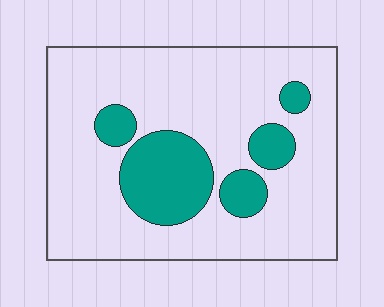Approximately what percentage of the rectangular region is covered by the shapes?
Approximately 20%.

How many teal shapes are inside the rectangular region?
5.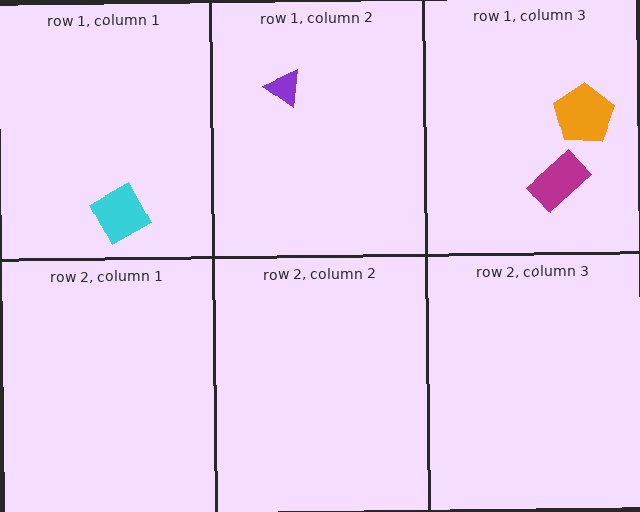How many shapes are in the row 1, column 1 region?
1.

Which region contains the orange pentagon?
The row 1, column 3 region.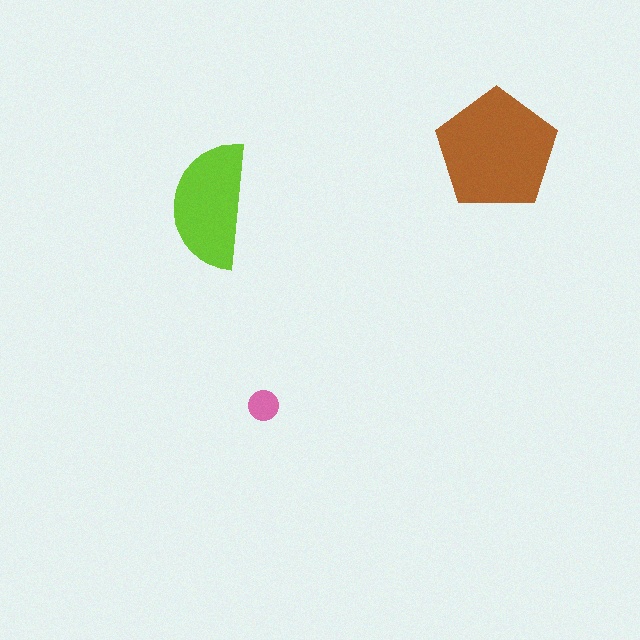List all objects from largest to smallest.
The brown pentagon, the lime semicircle, the pink circle.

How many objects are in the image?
There are 3 objects in the image.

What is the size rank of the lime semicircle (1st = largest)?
2nd.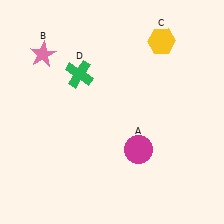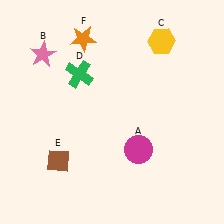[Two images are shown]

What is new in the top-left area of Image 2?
An orange star (F) was added in the top-left area of Image 2.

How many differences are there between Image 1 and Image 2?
There are 2 differences between the two images.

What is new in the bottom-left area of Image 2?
A brown diamond (E) was added in the bottom-left area of Image 2.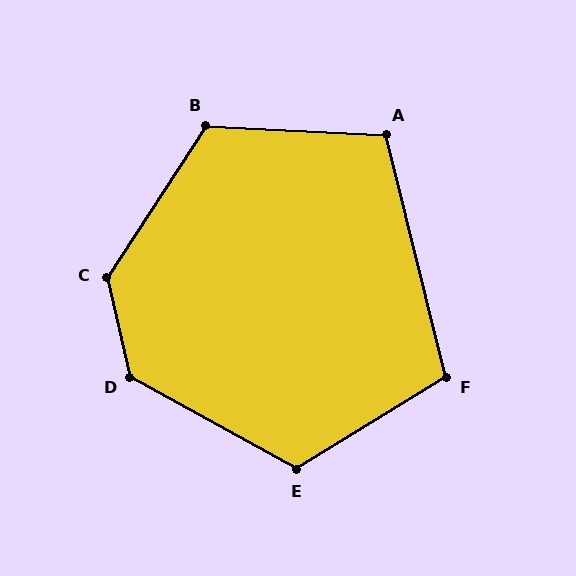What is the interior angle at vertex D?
Approximately 132 degrees (obtuse).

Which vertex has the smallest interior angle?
A, at approximately 107 degrees.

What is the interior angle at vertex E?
Approximately 119 degrees (obtuse).